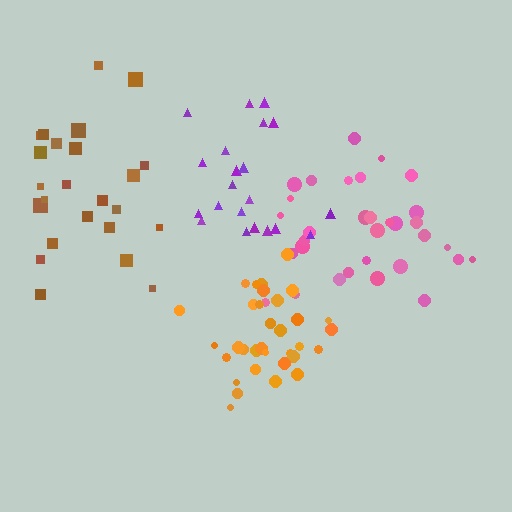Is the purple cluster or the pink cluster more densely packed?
Purple.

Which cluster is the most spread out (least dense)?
Brown.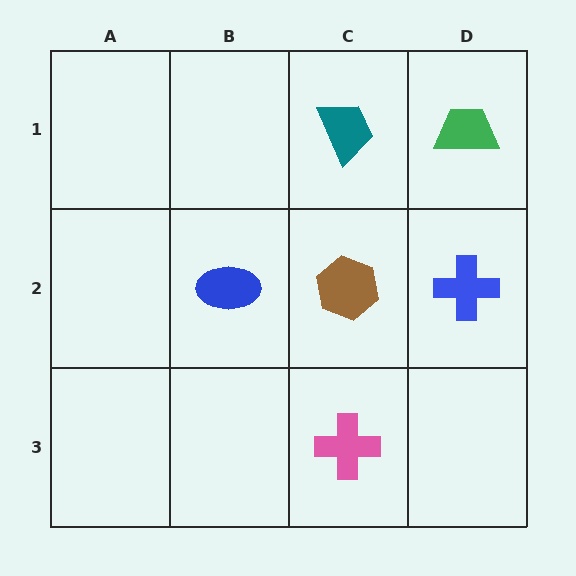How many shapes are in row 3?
1 shape.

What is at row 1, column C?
A teal trapezoid.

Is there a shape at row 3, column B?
No, that cell is empty.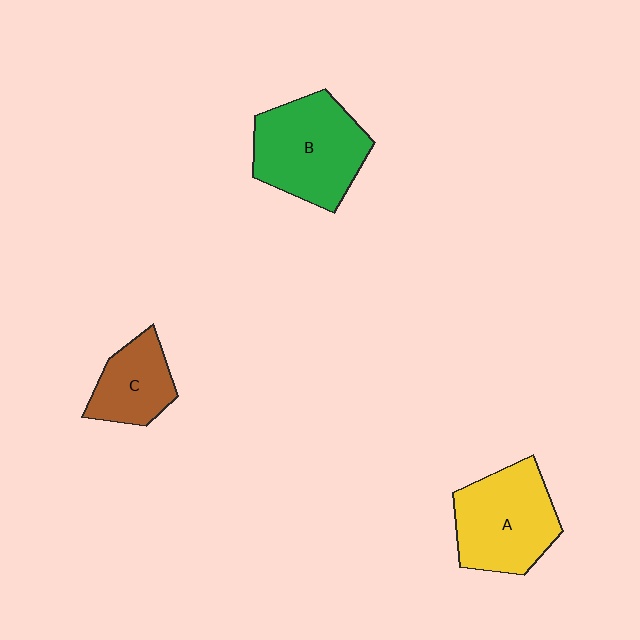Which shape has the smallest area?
Shape C (brown).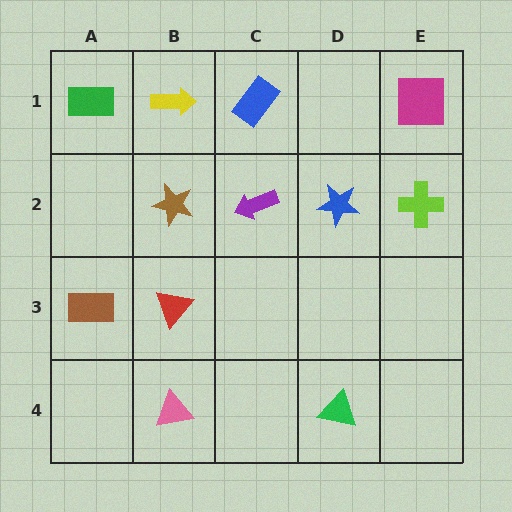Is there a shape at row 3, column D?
No, that cell is empty.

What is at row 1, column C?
A blue rectangle.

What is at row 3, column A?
A brown rectangle.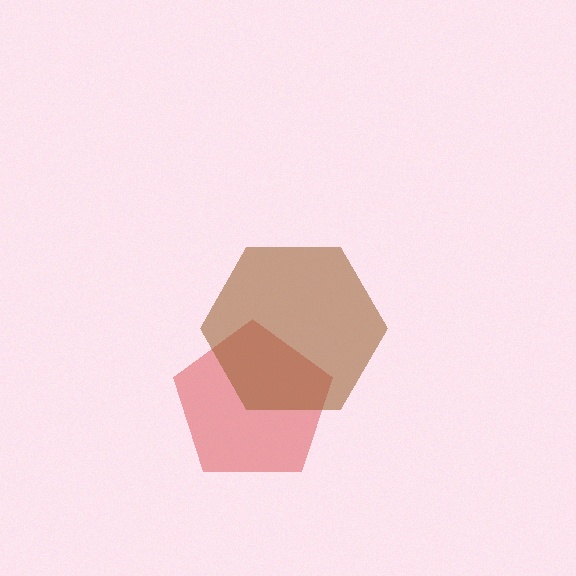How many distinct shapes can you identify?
There are 2 distinct shapes: a red pentagon, a brown hexagon.